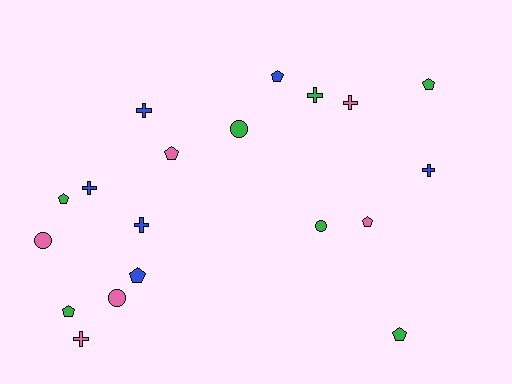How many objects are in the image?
There are 19 objects.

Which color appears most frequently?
Green, with 7 objects.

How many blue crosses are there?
There are 4 blue crosses.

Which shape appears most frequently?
Pentagon, with 8 objects.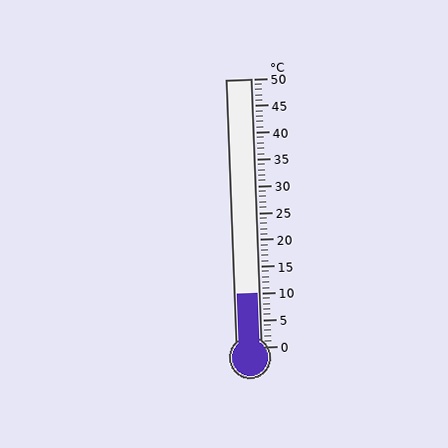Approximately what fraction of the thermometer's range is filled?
The thermometer is filled to approximately 20% of its range.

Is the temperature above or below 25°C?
The temperature is below 25°C.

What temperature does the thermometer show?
The thermometer shows approximately 10°C.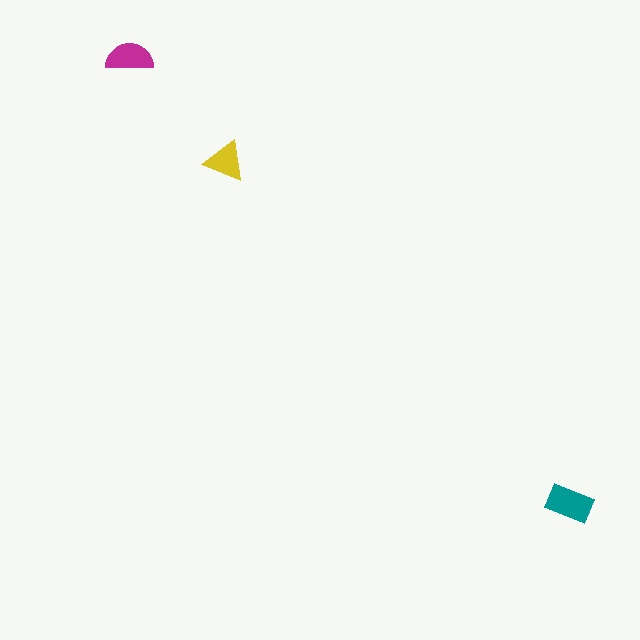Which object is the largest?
The teal rectangle.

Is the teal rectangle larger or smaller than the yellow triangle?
Larger.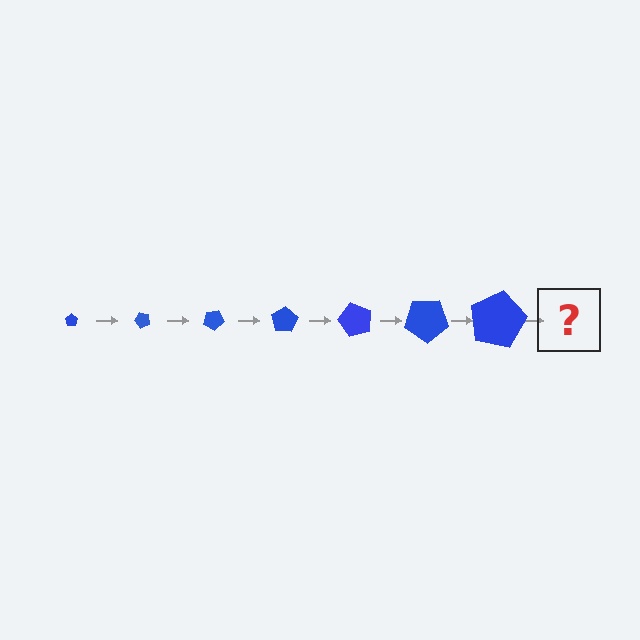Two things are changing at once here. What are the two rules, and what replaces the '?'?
The two rules are that the pentagon grows larger each step and it rotates 50 degrees each step. The '?' should be a pentagon, larger than the previous one and rotated 350 degrees from the start.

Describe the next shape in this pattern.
It should be a pentagon, larger than the previous one and rotated 350 degrees from the start.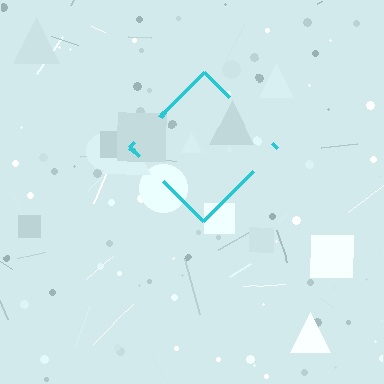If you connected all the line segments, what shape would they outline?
They would outline a diamond.